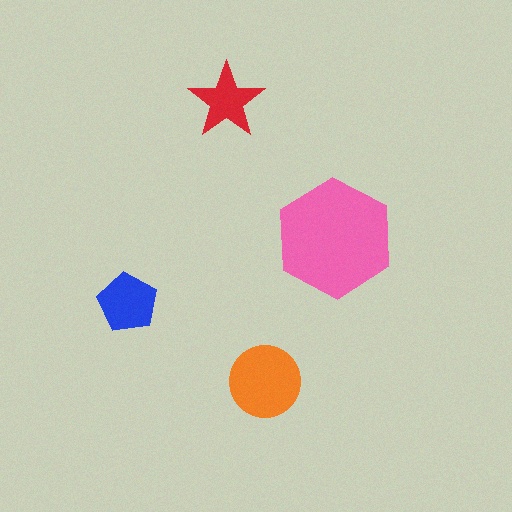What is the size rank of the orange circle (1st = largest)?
2nd.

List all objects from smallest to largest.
The red star, the blue pentagon, the orange circle, the pink hexagon.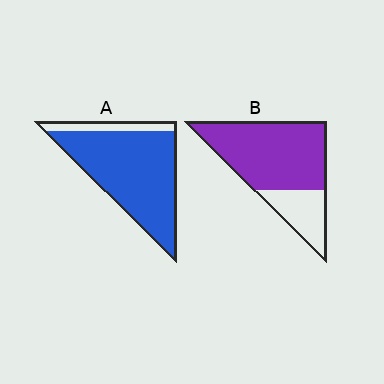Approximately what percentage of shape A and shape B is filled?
A is approximately 85% and B is approximately 75%.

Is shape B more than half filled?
Yes.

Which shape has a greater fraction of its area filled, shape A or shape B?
Shape A.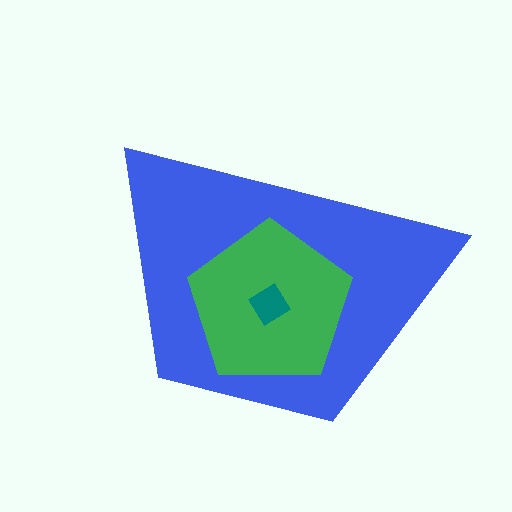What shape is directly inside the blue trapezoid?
The green pentagon.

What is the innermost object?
The teal diamond.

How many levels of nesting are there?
3.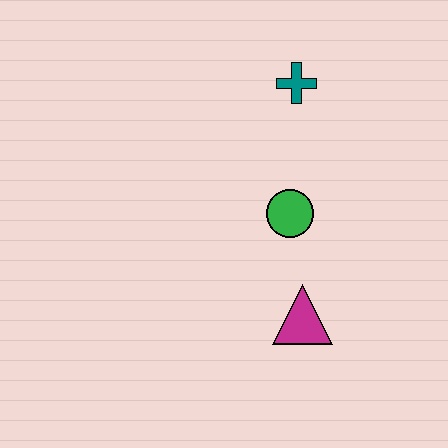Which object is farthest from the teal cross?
The magenta triangle is farthest from the teal cross.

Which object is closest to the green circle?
The magenta triangle is closest to the green circle.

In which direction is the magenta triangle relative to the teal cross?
The magenta triangle is below the teal cross.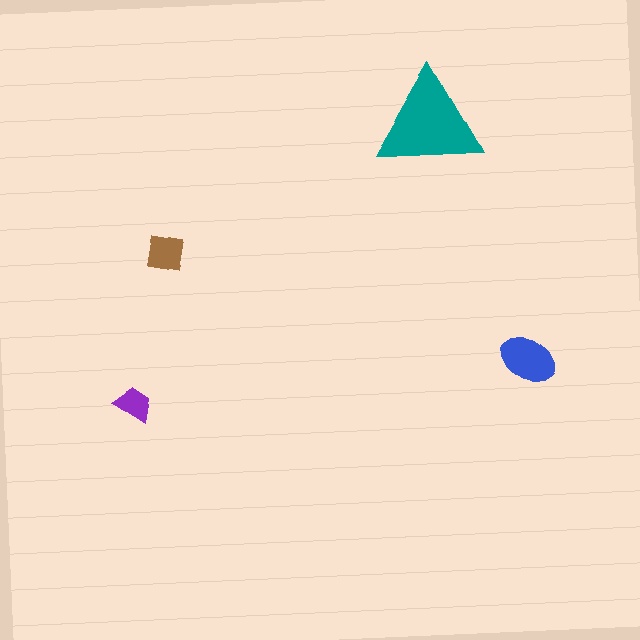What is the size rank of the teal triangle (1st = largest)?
1st.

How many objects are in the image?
There are 4 objects in the image.